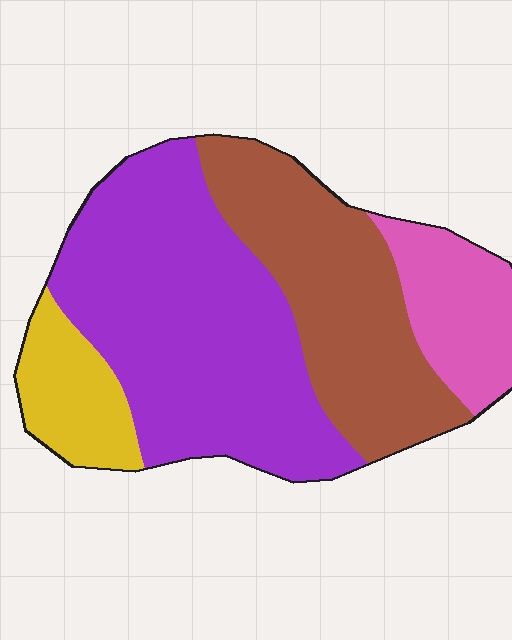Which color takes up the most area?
Purple, at roughly 45%.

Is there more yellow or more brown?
Brown.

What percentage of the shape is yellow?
Yellow covers 11% of the shape.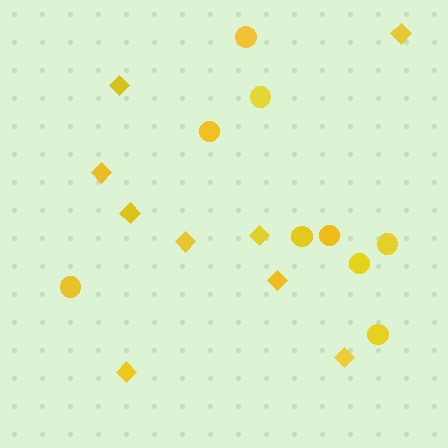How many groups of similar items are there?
There are 2 groups: one group of circles (9) and one group of diamonds (9).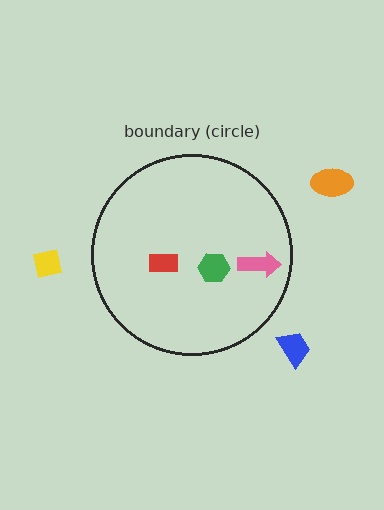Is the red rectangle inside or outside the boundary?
Inside.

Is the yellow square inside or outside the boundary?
Outside.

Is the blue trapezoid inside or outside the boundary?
Outside.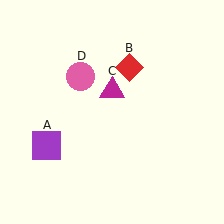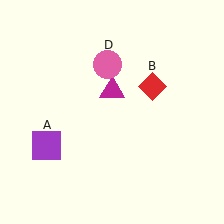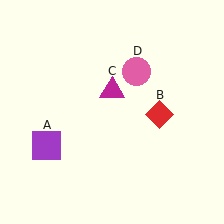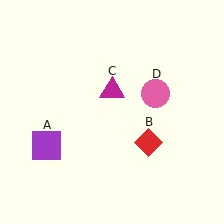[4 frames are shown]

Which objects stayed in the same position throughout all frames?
Purple square (object A) and magenta triangle (object C) remained stationary.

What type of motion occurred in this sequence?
The red diamond (object B), pink circle (object D) rotated clockwise around the center of the scene.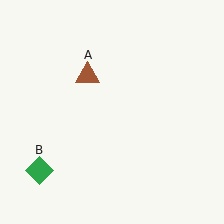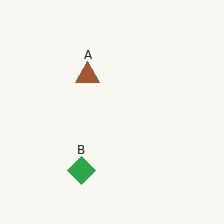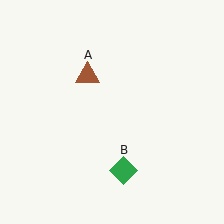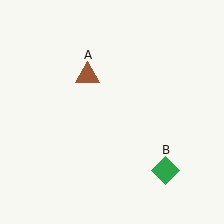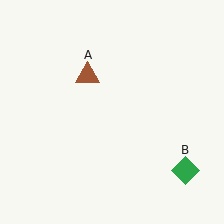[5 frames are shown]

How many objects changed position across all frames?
1 object changed position: green diamond (object B).